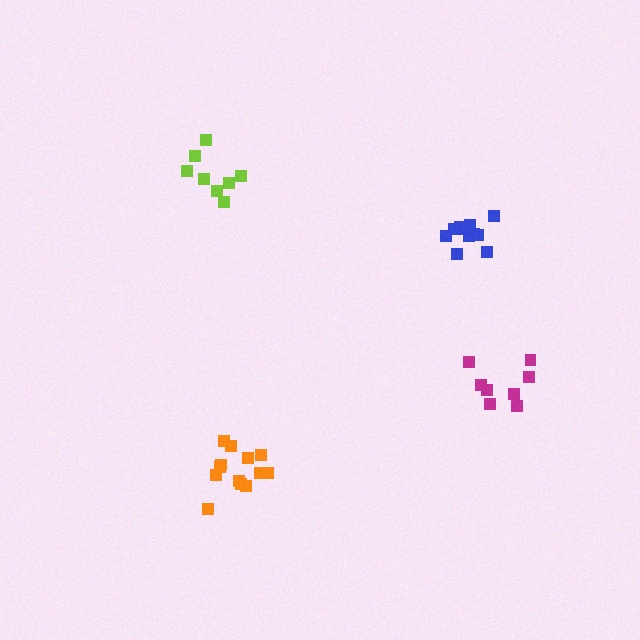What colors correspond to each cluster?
The clusters are colored: blue, magenta, orange, lime.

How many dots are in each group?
Group 1: 12 dots, Group 2: 8 dots, Group 3: 13 dots, Group 4: 8 dots (41 total).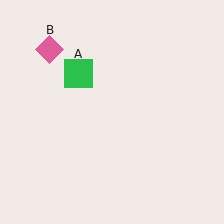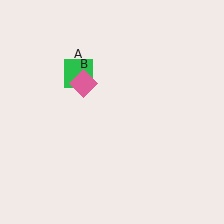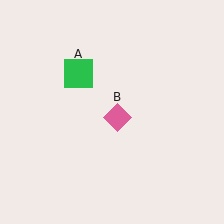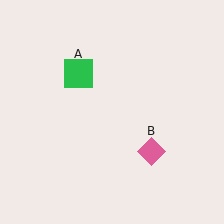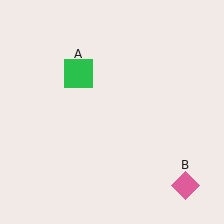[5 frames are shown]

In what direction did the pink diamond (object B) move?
The pink diamond (object B) moved down and to the right.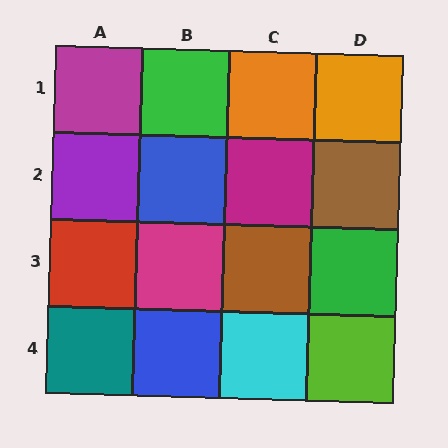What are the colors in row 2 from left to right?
Purple, blue, magenta, brown.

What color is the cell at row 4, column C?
Cyan.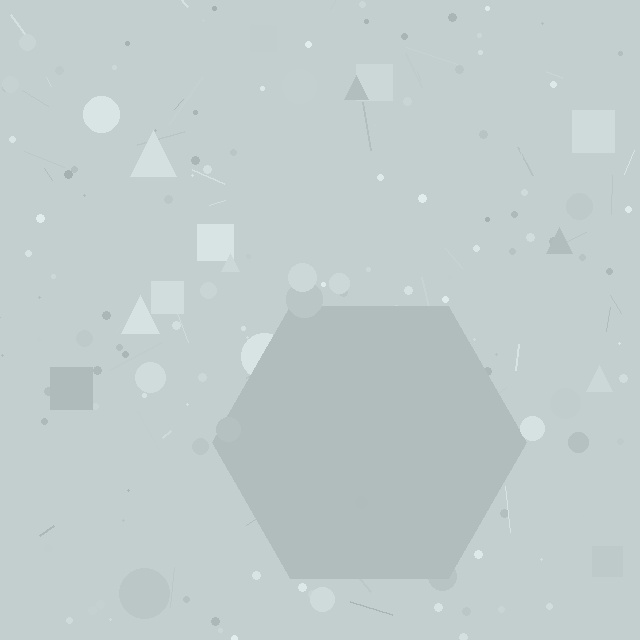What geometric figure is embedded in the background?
A hexagon is embedded in the background.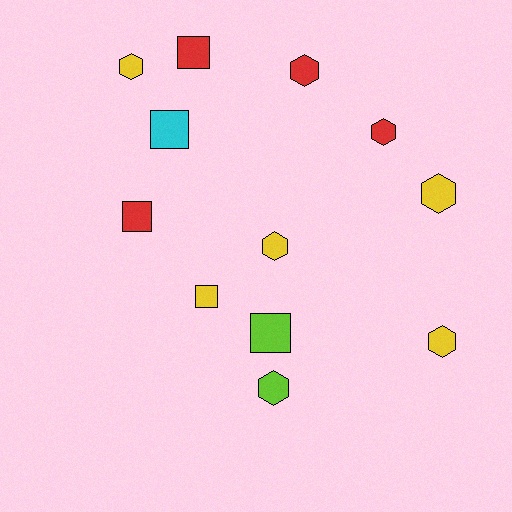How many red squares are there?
There are 2 red squares.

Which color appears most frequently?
Yellow, with 5 objects.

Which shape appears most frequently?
Hexagon, with 7 objects.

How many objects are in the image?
There are 12 objects.